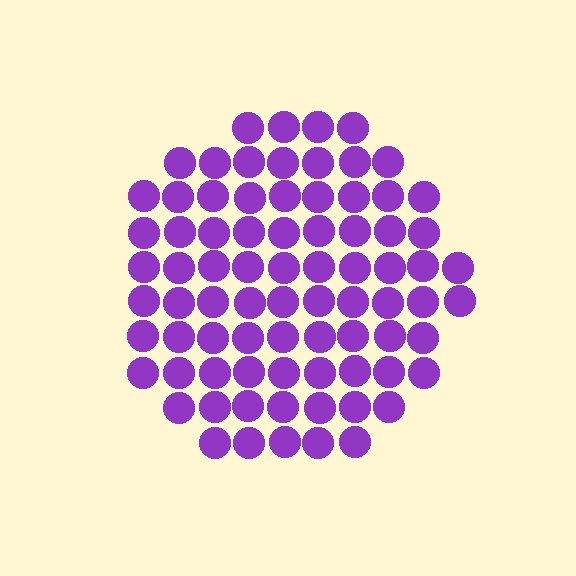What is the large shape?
The large shape is a circle.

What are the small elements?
The small elements are circles.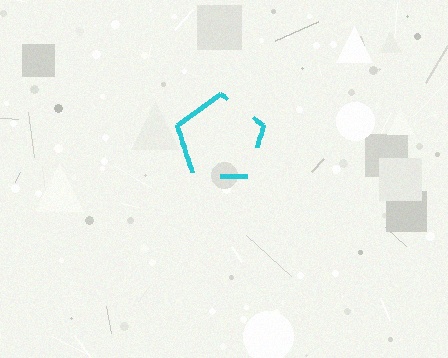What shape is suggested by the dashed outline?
The dashed outline suggests a pentagon.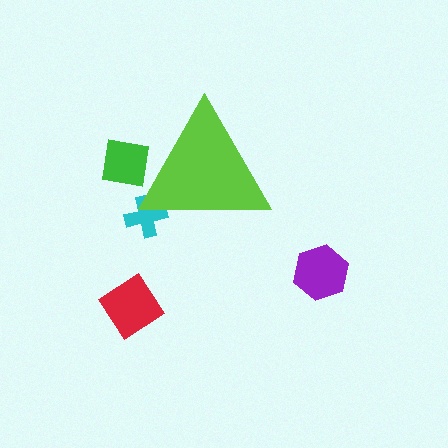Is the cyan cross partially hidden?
Yes, the cyan cross is partially hidden behind the lime triangle.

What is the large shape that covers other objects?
A lime triangle.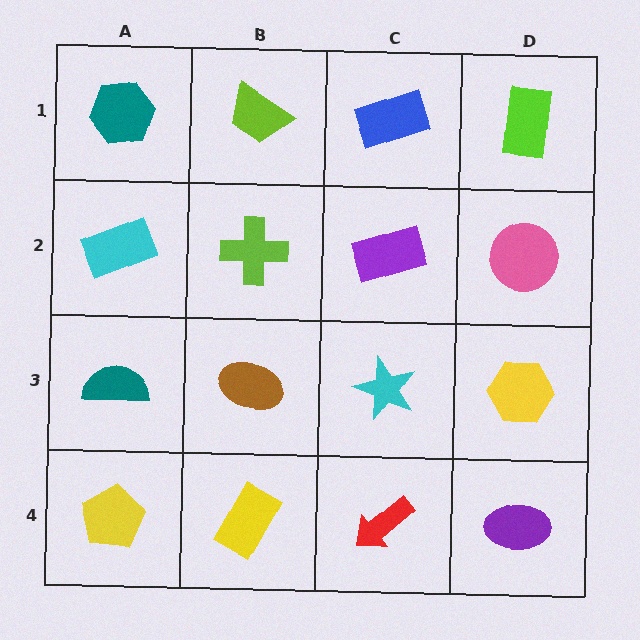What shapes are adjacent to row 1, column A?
A cyan rectangle (row 2, column A), a lime trapezoid (row 1, column B).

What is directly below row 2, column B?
A brown ellipse.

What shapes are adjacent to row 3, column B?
A lime cross (row 2, column B), a yellow rectangle (row 4, column B), a teal semicircle (row 3, column A), a cyan star (row 3, column C).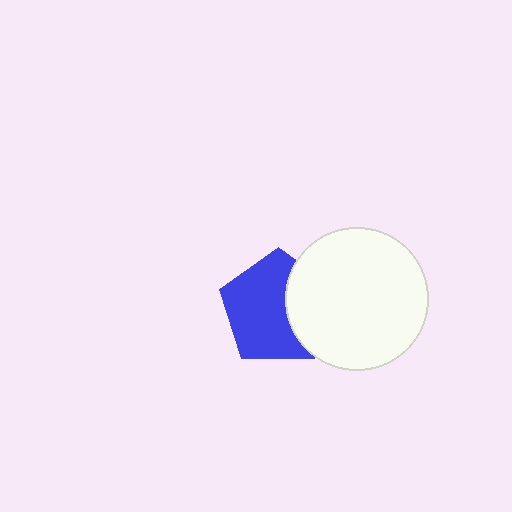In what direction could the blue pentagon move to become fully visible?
The blue pentagon could move left. That would shift it out from behind the white circle entirely.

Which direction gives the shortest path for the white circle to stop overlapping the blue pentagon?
Moving right gives the shortest separation.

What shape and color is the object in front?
The object in front is a white circle.